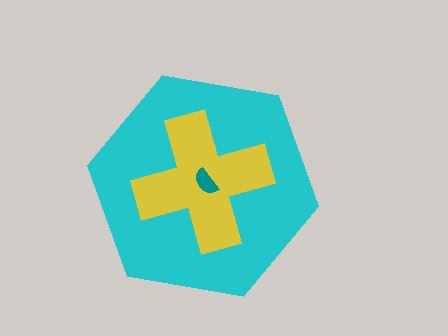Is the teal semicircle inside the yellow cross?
Yes.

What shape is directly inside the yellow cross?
The teal semicircle.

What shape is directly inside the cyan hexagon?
The yellow cross.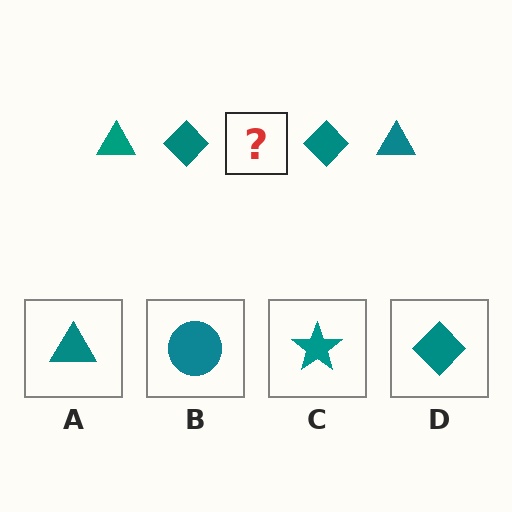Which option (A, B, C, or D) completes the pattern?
A.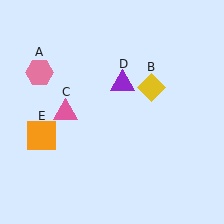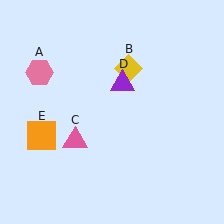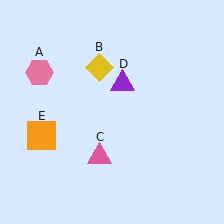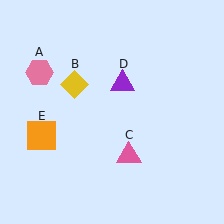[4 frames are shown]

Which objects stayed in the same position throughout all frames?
Pink hexagon (object A) and purple triangle (object D) and orange square (object E) remained stationary.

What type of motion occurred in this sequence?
The yellow diamond (object B), pink triangle (object C) rotated counterclockwise around the center of the scene.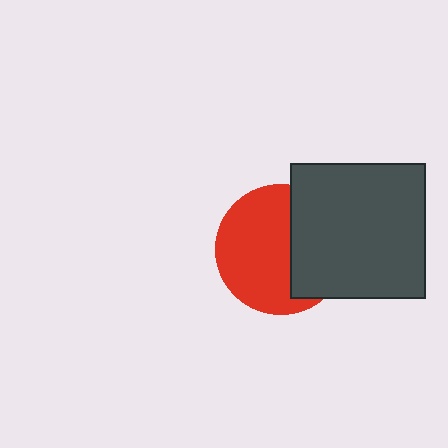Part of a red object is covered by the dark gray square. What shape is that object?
It is a circle.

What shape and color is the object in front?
The object in front is a dark gray square.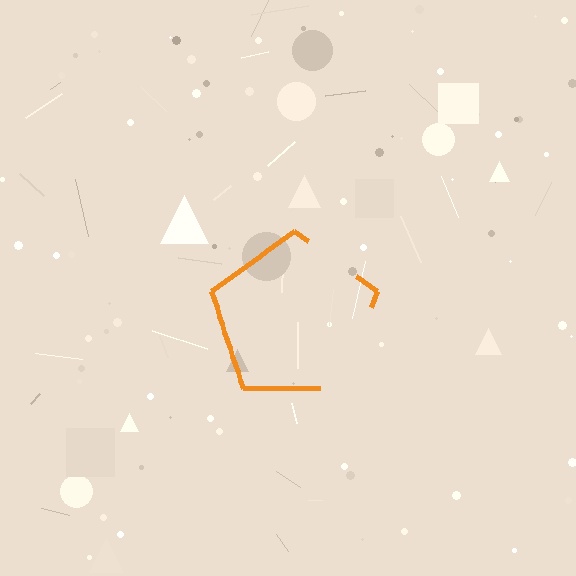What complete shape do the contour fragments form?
The contour fragments form a pentagon.